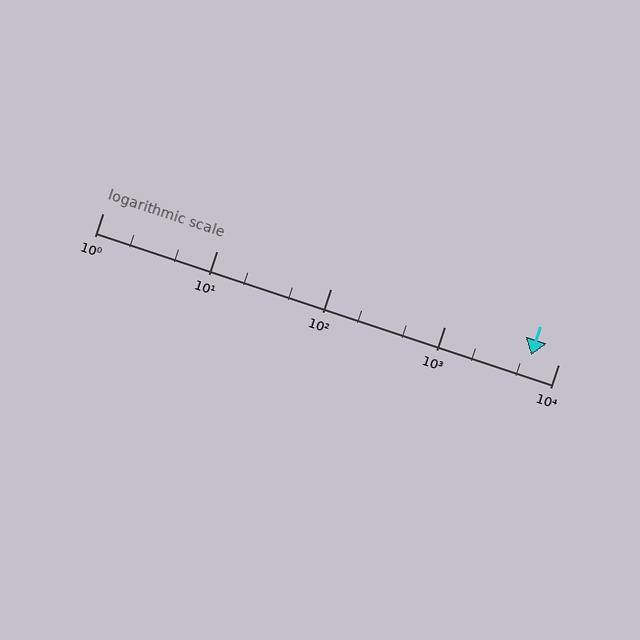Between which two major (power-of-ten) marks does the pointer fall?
The pointer is between 1000 and 10000.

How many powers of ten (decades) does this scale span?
The scale spans 4 decades, from 1 to 10000.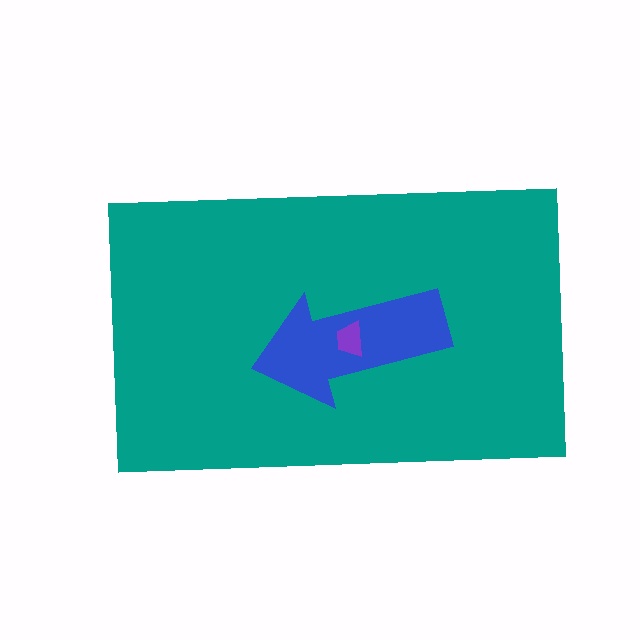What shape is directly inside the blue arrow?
The purple trapezoid.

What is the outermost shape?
The teal rectangle.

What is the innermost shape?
The purple trapezoid.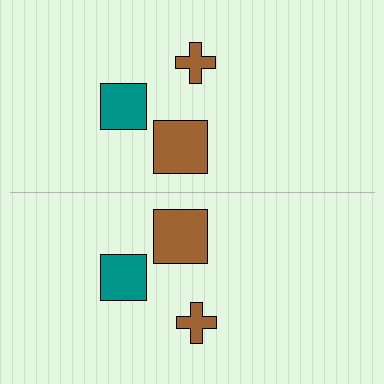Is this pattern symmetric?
Yes, this pattern has bilateral (reflection) symmetry.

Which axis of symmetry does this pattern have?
The pattern has a horizontal axis of symmetry running through the center of the image.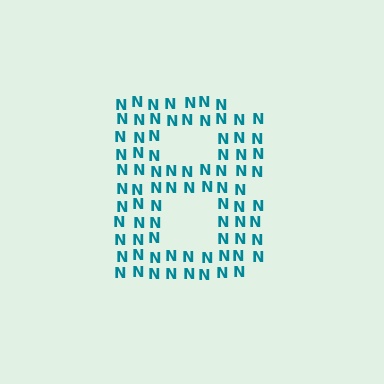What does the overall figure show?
The overall figure shows the letter B.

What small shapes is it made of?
It is made of small letter N's.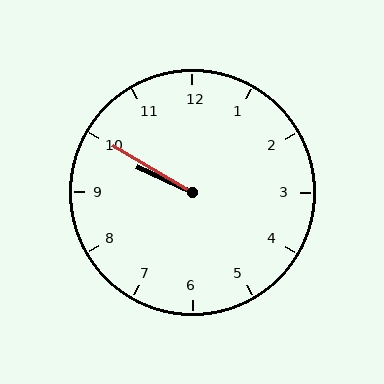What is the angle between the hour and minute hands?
Approximately 5 degrees.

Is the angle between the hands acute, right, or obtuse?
It is acute.